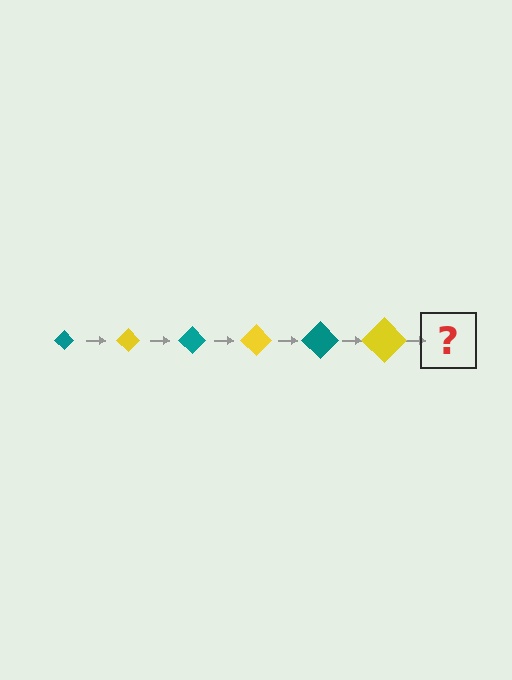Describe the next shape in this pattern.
It should be a teal diamond, larger than the previous one.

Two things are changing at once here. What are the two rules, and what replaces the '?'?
The two rules are that the diamond grows larger each step and the color cycles through teal and yellow. The '?' should be a teal diamond, larger than the previous one.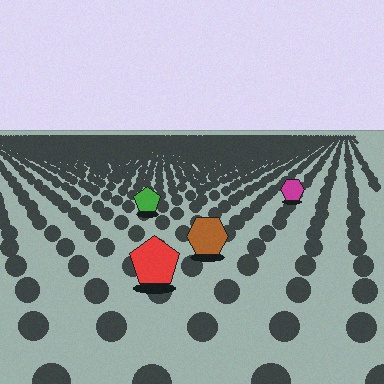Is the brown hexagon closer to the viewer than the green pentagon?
Yes. The brown hexagon is closer — you can tell from the texture gradient: the ground texture is coarser near it.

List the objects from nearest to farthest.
From nearest to farthest: the red pentagon, the brown hexagon, the green pentagon, the magenta hexagon.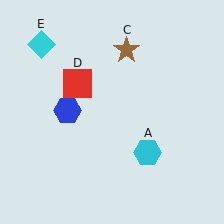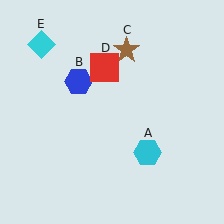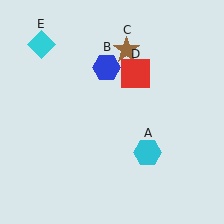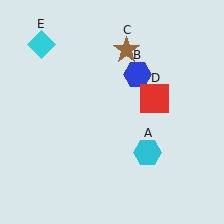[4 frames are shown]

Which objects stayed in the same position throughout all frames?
Cyan hexagon (object A) and brown star (object C) and cyan diamond (object E) remained stationary.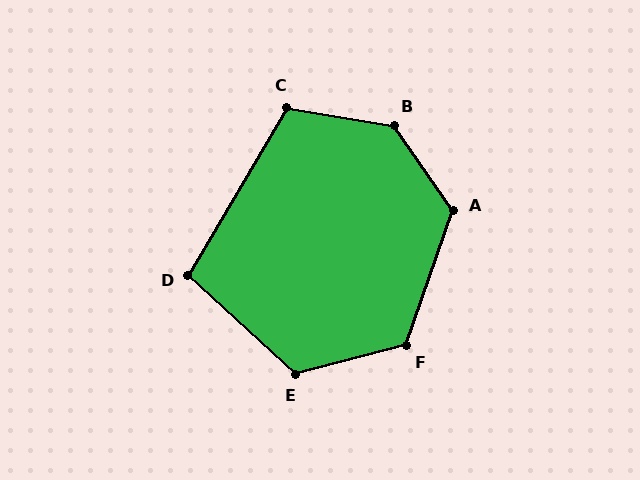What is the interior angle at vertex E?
Approximately 123 degrees (obtuse).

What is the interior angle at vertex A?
Approximately 126 degrees (obtuse).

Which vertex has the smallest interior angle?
D, at approximately 102 degrees.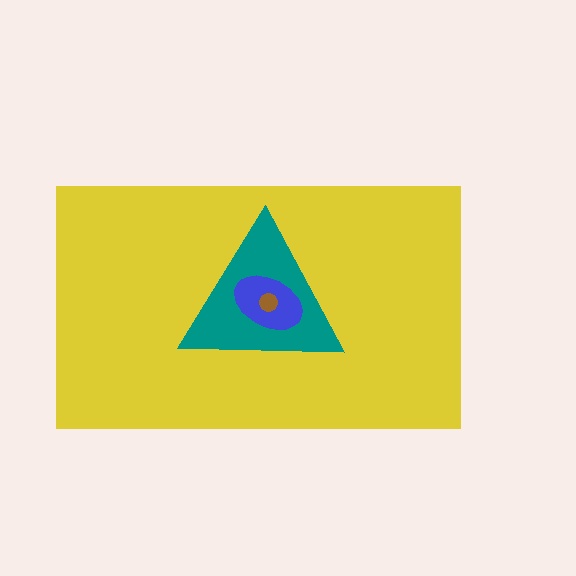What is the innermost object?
The brown circle.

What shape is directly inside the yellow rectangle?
The teal triangle.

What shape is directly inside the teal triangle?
The blue ellipse.